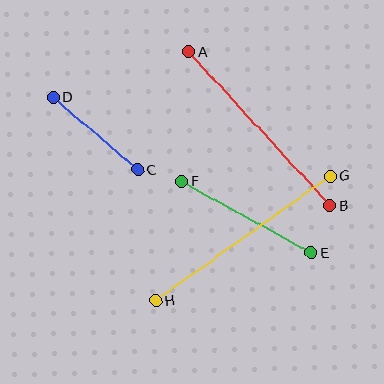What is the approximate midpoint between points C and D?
The midpoint is at approximately (96, 134) pixels.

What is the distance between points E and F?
The distance is approximately 148 pixels.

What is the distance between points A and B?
The distance is approximately 209 pixels.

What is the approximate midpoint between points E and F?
The midpoint is at approximately (246, 217) pixels.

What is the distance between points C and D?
The distance is approximately 112 pixels.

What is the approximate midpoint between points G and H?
The midpoint is at approximately (243, 238) pixels.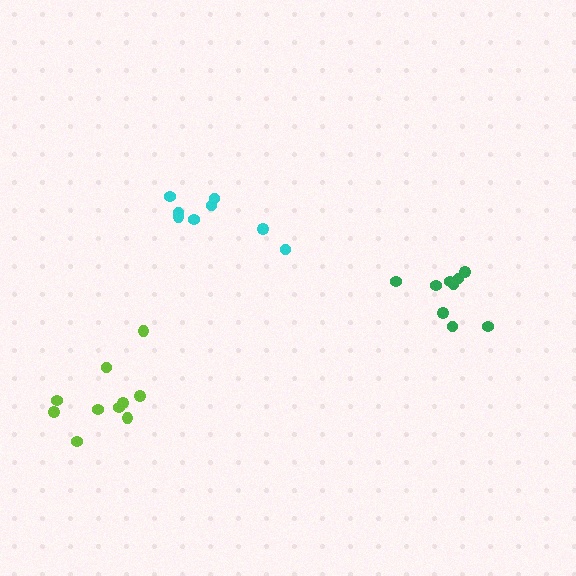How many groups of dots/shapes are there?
There are 3 groups.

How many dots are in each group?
Group 1: 8 dots, Group 2: 9 dots, Group 3: 10 dots (27 total).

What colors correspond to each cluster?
The clusters are colored: cyan, green, lime.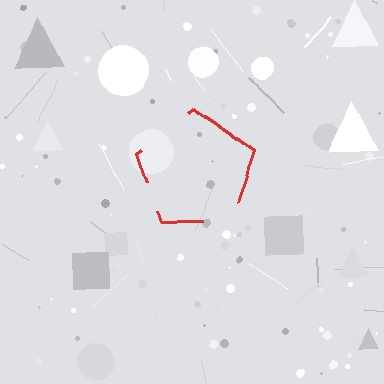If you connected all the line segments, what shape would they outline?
They would outline a pentagon.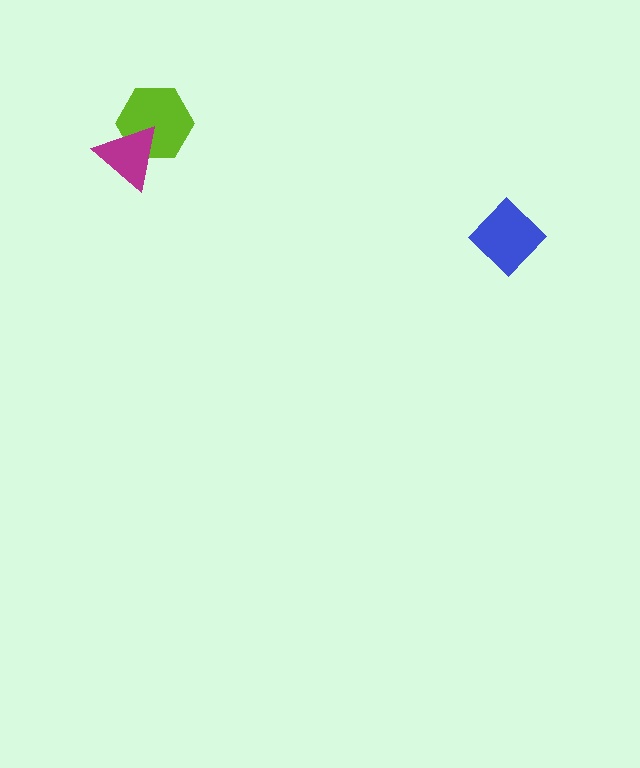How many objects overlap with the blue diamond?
0 objects overlap with the blue diamond.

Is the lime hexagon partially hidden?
Yes, it is partially covered by another shape.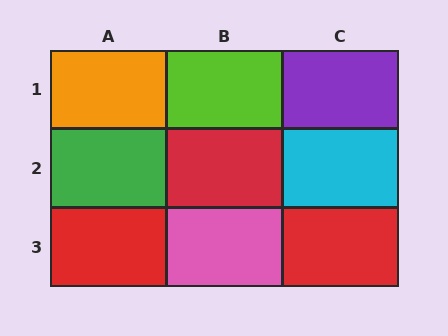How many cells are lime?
1 cell is lime.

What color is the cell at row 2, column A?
Green.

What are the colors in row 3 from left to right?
Red, pink, red.